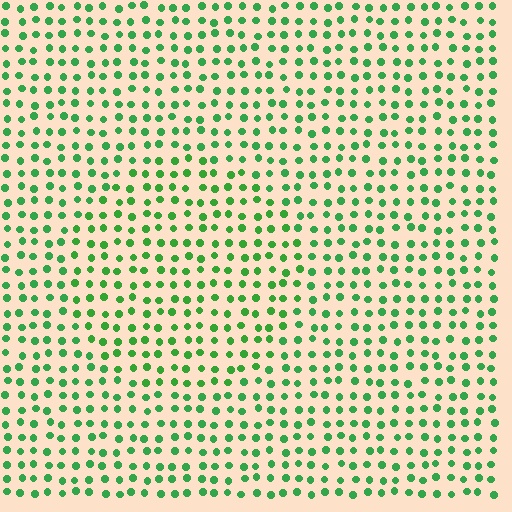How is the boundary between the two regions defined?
The boundary is defined purely by a slight shift in hue (about 13 degrees). Spacing, size, and orientation are identical on both sides.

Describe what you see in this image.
The image is filled with small green elements in a uniform arrangement. A circle-shaped region is visible where the elements are tinted to a slightly different hue, forming a subtle color boundary.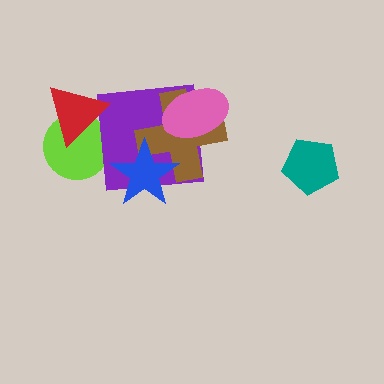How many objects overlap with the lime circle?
1 object overlaps with the lime circle.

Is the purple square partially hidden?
Yes, it is partially covered by another shape.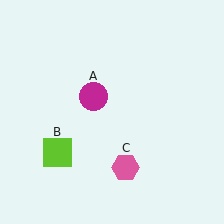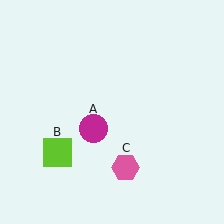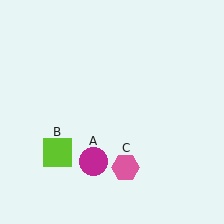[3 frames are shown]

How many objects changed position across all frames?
1 object changed position: magenta circle (object A).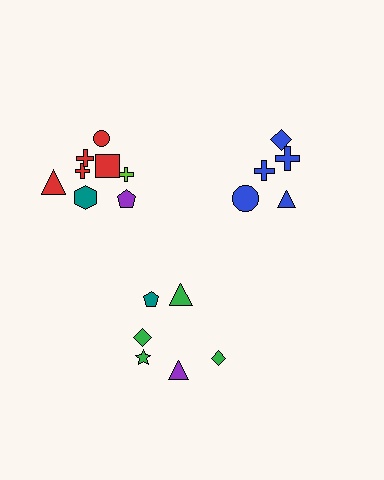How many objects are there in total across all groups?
There are 19 objects.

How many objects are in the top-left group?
There are 8 objects.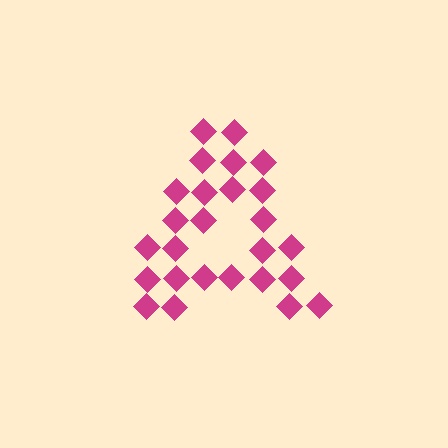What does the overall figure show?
The overall figure shows the letter A.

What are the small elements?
The small elements are diamonds.